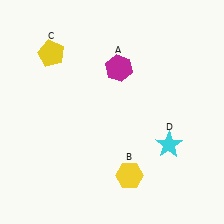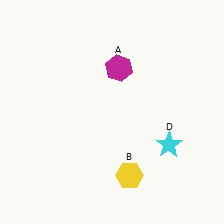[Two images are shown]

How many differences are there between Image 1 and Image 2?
There is 1 difference between the two images.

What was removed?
The yellow pentagon (C) was removed in Image 2.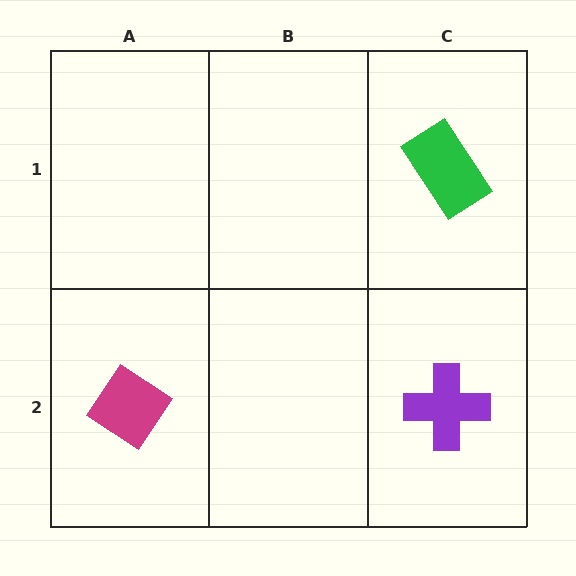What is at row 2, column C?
A purple cross.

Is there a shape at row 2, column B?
No, that cell is empty.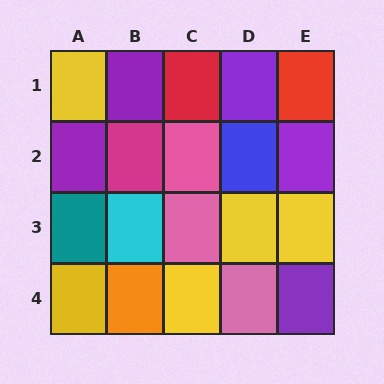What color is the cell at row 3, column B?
Cyan.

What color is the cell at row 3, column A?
Teal.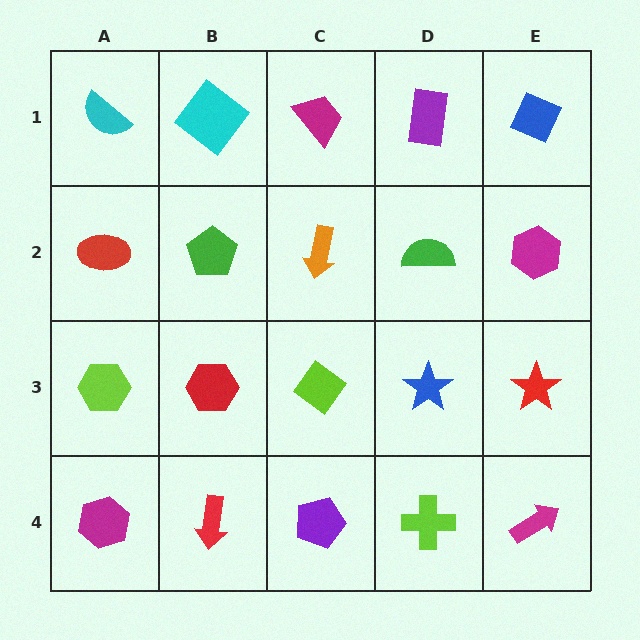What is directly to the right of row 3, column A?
A red hexagon.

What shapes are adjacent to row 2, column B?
A cyan diamond (row 1, column B), a red hexagon (row 3, column B), a red ellipse (row 2, column A), an orange arrow (row 2, column C).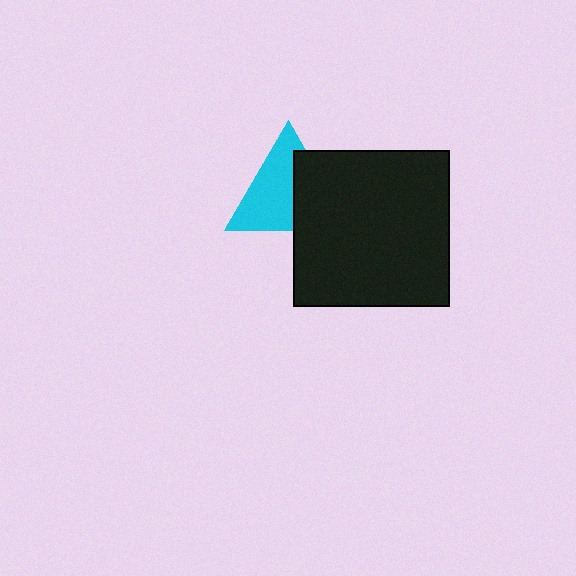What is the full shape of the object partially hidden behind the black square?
The partially hidden object is a cyan triangle.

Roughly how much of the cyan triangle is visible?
About half of it is visible (roughly 60%).